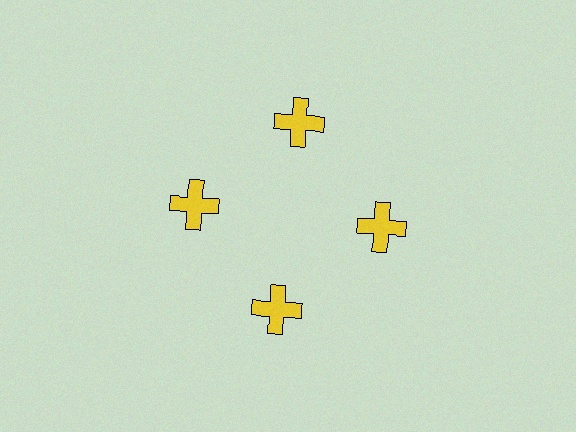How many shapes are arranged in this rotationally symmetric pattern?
There are 4 shapes, arranged in 4 groups of 1.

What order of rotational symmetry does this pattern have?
This pattern has 4-fold rotational symmetry.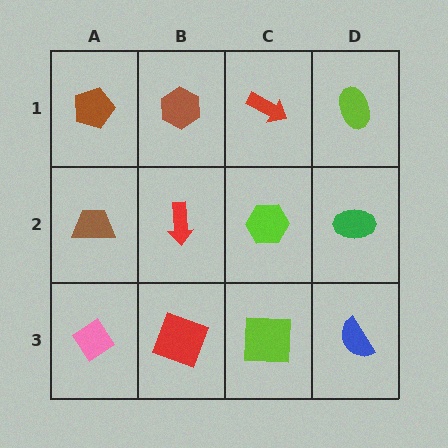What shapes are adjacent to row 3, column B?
A red arrow (row 2, column B), a pink diamond (row 3, column A), a lime square (row 3, column C).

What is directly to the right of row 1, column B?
A red arrow.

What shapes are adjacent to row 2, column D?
A lime ellipse (row 1, column D), a blue semicircle (row 3, column D), a lime hexagon (row 2, column C).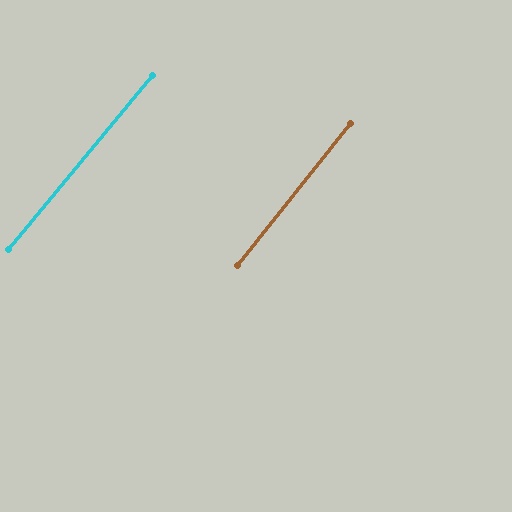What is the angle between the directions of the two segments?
Approximately 1 degree.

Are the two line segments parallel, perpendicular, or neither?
Parallel — their directions differ by only 0.9°.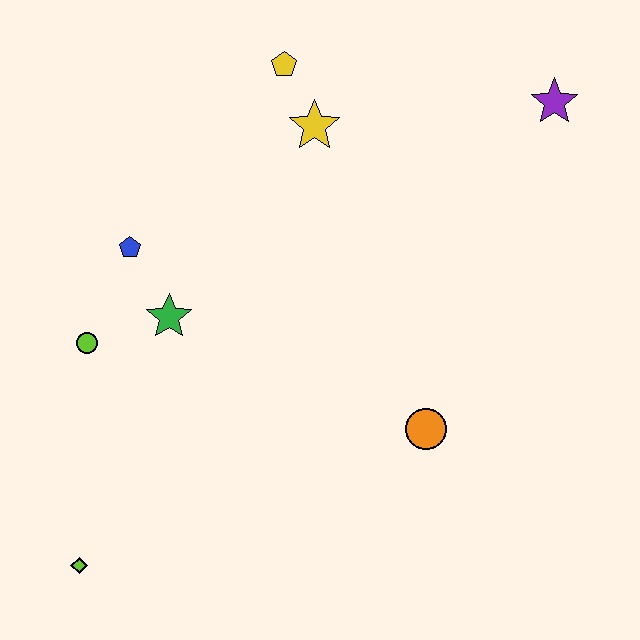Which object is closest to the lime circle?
The green star is closest to the lime circle.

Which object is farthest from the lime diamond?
The purple star is farthest from the lime diamond.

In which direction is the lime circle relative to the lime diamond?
The lime circle is above the lime diamond.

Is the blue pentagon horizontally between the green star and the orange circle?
No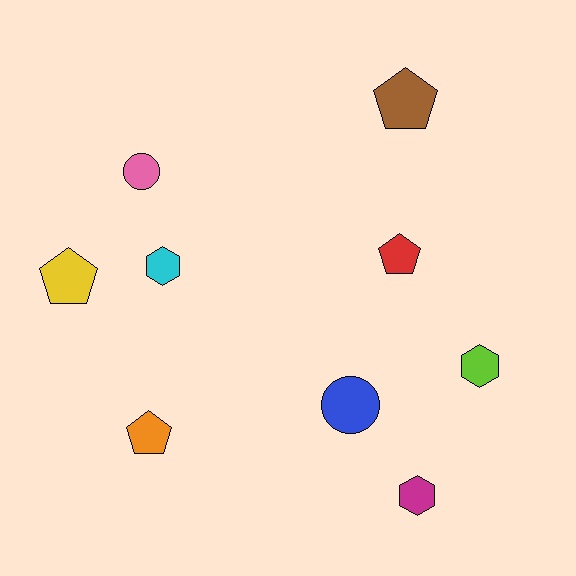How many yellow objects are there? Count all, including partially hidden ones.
There is 1 yellow object.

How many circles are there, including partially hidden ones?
There are 2 circles.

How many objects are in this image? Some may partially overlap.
There are 9 objects.